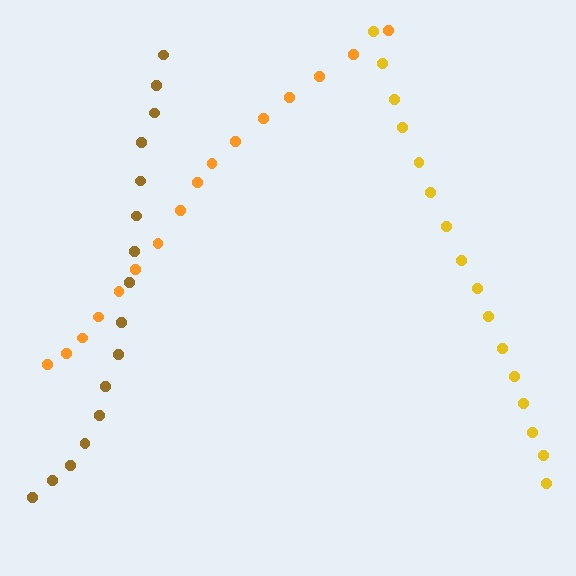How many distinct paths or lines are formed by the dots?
There are 3 distinct paths.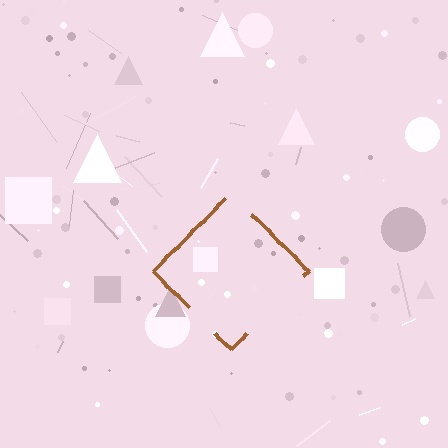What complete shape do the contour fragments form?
The contour fragments form a diamond.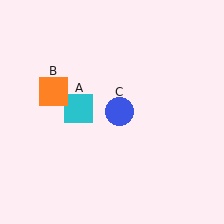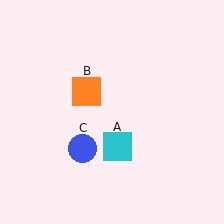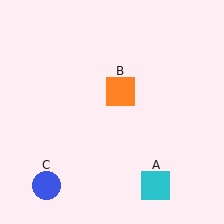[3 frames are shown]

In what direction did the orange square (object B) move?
The orange square (object B) moved right.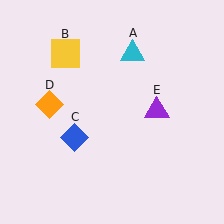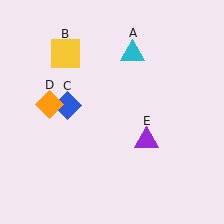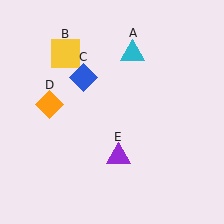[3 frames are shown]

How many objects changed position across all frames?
2 objects changed position: blue diamond (object C), purple triangle (object E).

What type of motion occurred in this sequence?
The blue diamond (object C), purple triangle (object E) rotated clockwise around the center of the scene.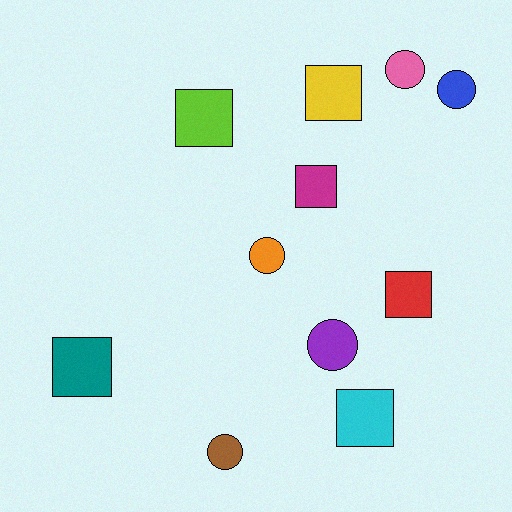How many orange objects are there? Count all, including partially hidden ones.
There is 1 orange object.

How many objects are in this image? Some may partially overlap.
There are 11 objects.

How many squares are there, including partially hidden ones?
There are 6 squares.